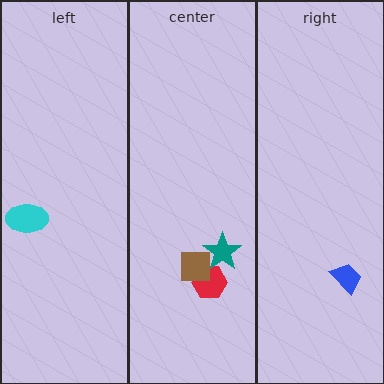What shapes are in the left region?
The cyan ellipse.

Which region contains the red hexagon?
The center region.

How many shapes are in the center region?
3.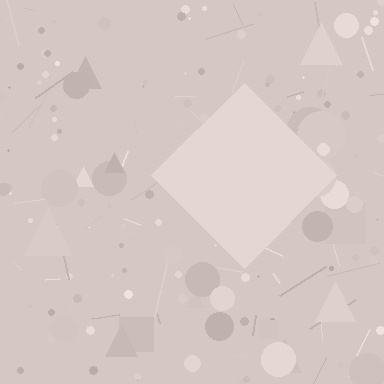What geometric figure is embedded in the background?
A diamond is embedded in the background.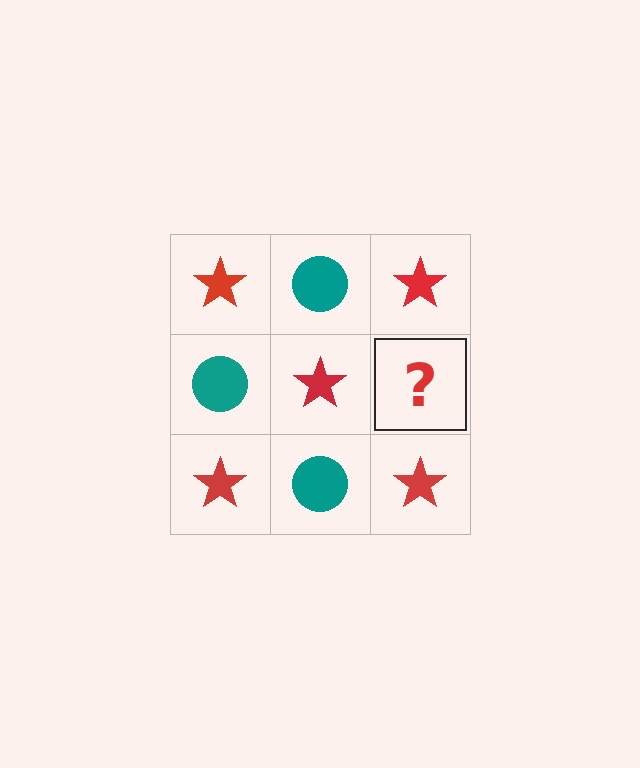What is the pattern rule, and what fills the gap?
The rule is that it alternates red star and teal circle in a checkerboard pattern. The gap should be filled with a teal circle.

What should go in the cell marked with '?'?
The missing cell should contain a teal circle.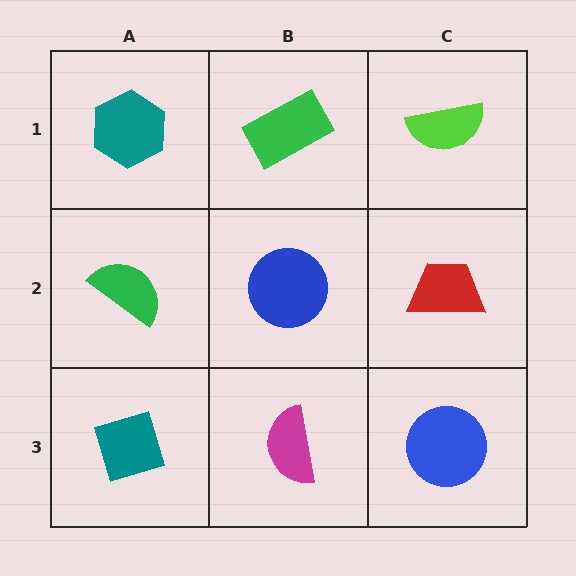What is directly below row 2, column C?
A blue circle.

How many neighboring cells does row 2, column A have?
3.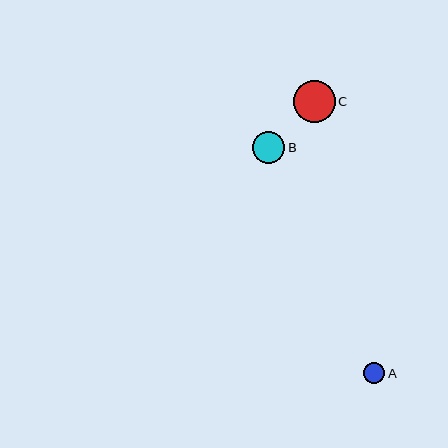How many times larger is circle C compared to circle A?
Circle C is approximately 1.9 times the size of circle A.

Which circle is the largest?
Circle C is the largest with a size of approximately 41 pixels.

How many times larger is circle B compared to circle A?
Circle B is approximately 1.5 times the size of circle A.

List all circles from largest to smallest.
From largest to smallest: C, B, A.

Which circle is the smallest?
Circle A is the smallest with a size of approximately 22 pixels.